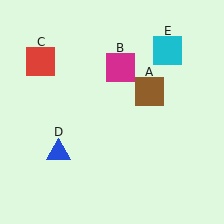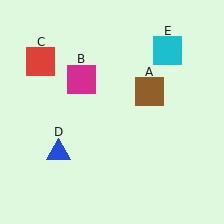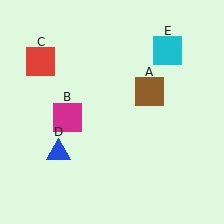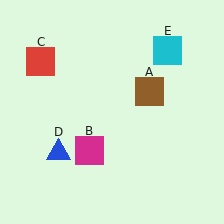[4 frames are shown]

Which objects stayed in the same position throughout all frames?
Brown square (object A) and red square (object C) and blue triangle (object D) and cyan square (object E) remained stationary.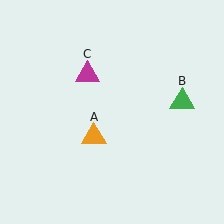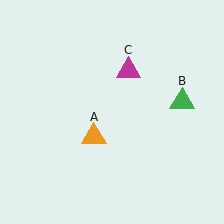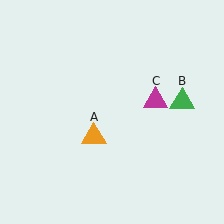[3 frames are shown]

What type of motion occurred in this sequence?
The magenta triangle (object C) rotated clockwise around the center of the scene.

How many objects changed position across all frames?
1 object changed position: magenta triangle (object C).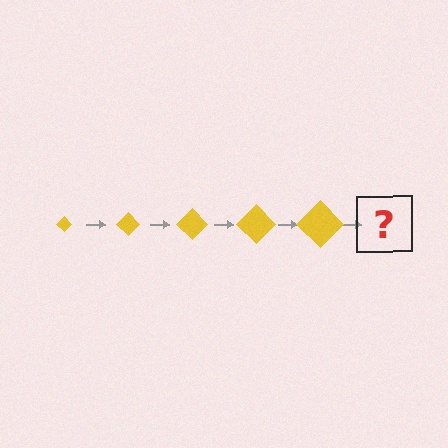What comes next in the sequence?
The next element should be a yellow diamond, larger than the previous one.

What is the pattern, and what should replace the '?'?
The pattern is that the diamond gets progressively larger each step. The '?' should be a yellow diamond, larger than the previous one.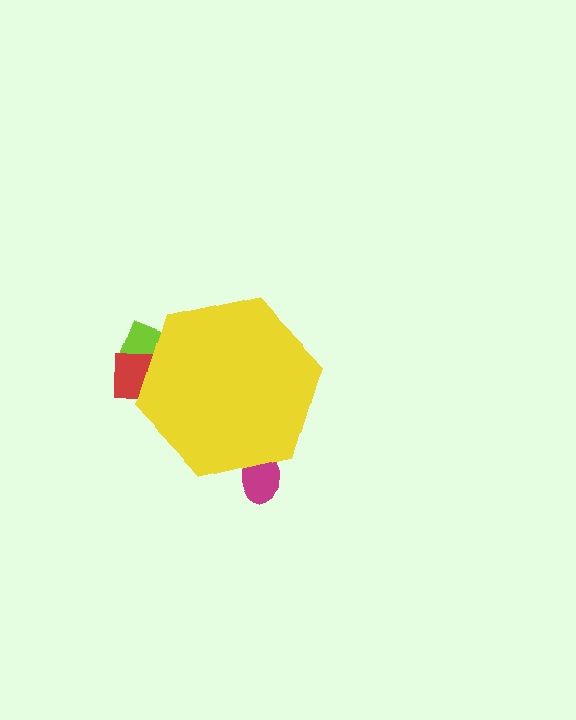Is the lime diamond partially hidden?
Yes, the lime diamond is partially hidden behind the yellow hexagon.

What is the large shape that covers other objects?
A yellow hexagon.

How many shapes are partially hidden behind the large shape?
3 shapes are partially hidden.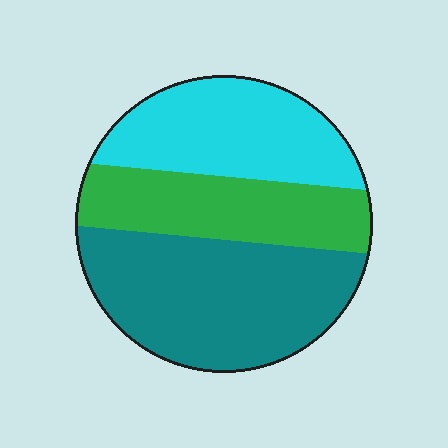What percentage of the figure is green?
Green covers around 25% of the figure.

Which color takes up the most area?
Teal, at roughly 45%.